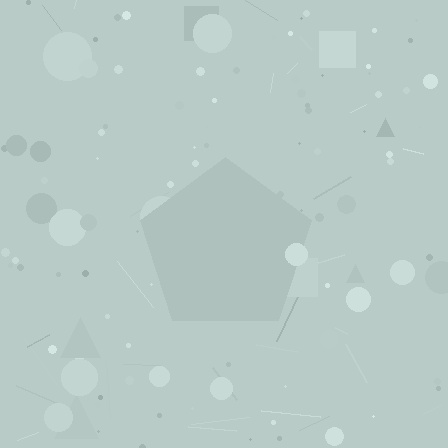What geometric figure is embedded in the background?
A pentagon is embedded in the background.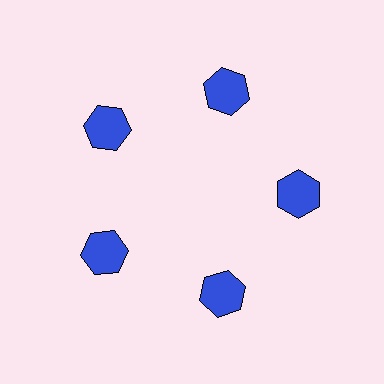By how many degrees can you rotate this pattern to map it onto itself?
The pattern maps onto itself every 72 degrees of rotation.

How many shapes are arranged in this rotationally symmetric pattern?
There are 5 shapes, arranged in 5 groups of 1.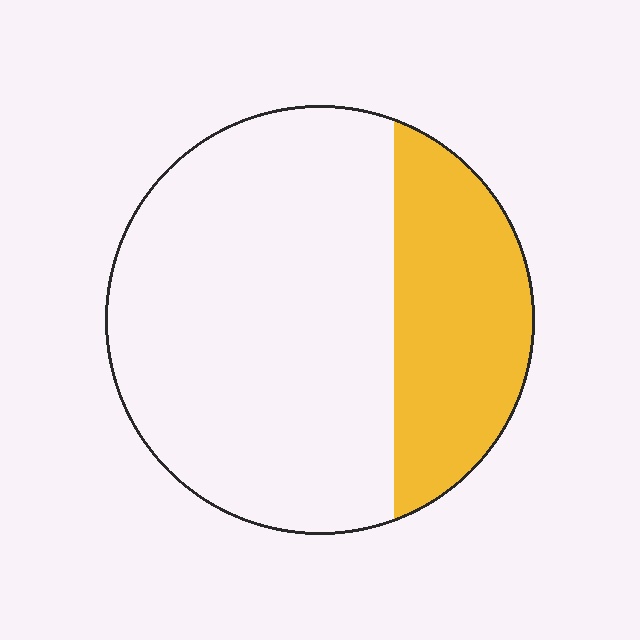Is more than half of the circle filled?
No.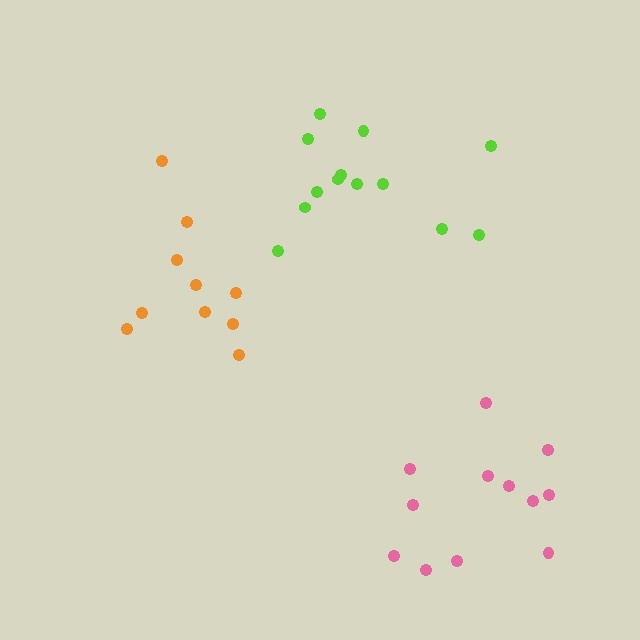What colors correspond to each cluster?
The clusters are colored: pink, lime, orange.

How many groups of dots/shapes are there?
There are 3 groups.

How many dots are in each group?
Group 1: 12 dots, Group 2: 13 dots, Group 3: 10 dots (35 total).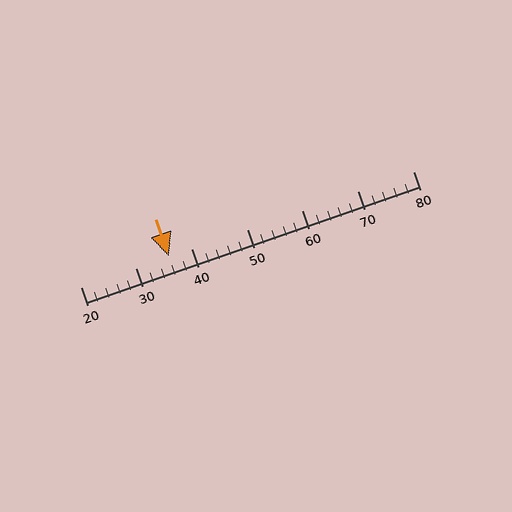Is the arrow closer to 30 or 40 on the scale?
The arrow is closer to 40.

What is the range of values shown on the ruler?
The ruler shows values from 20 to 80.